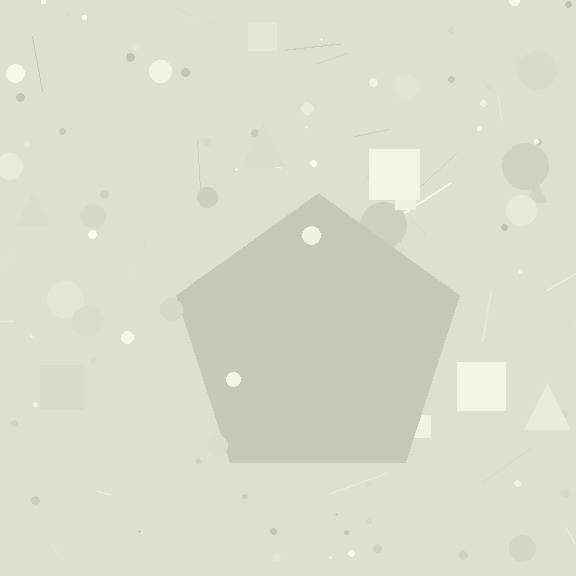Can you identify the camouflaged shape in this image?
The camouflaged shape is a pentagon.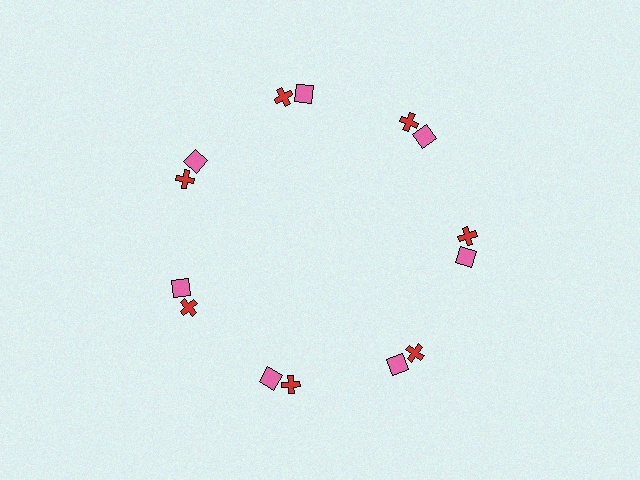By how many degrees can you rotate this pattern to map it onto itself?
The pattern maps onto itself every 51 degrees of rotation.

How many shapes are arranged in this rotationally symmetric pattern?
There are 14 shapes, arranged in 7 groups of 2.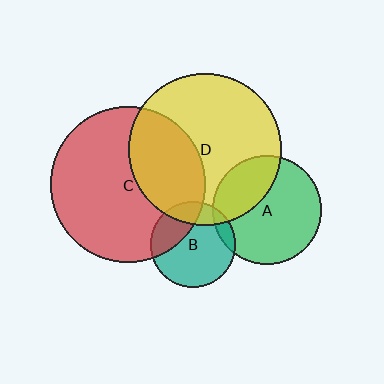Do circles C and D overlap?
Yes.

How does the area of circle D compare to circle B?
Approximately 3.2 times.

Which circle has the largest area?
Circle C (red).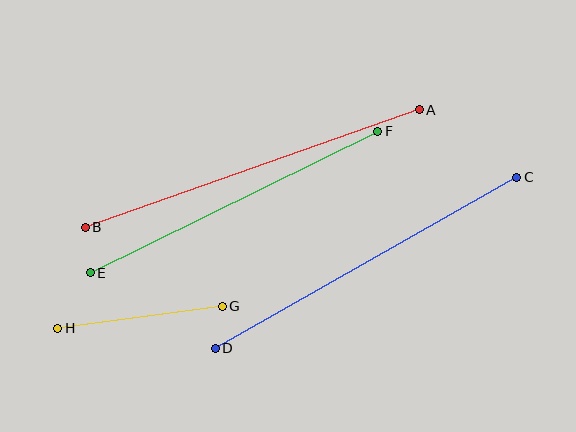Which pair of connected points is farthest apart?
Points A and B are farthest apart.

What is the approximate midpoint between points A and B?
The midpoint is at approximately (252, 168) pixels.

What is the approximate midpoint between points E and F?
The midpoint is at approximately (234, 202) pixels.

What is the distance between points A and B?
The distance is approximately 354 pixels.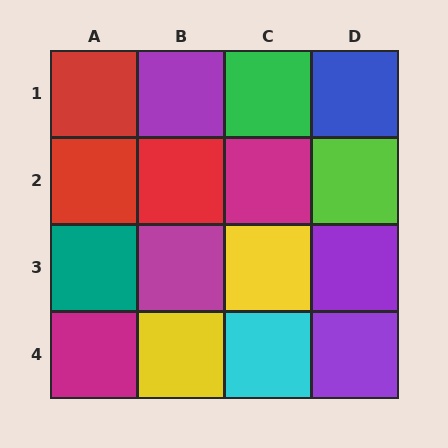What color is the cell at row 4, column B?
Yellow.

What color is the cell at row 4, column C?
Cyan.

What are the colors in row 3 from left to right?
Teal, magenta, yellow, purple.